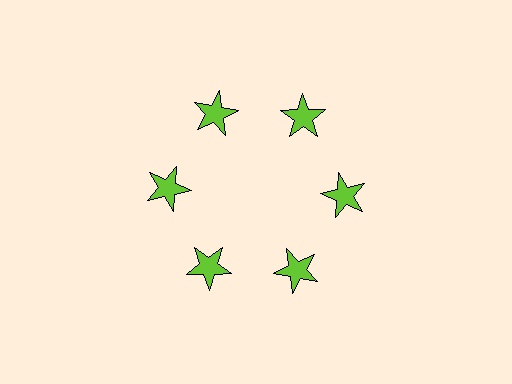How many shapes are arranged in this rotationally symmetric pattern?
There are 6 shapes, arranged in 6 groups of 1.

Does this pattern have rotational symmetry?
Yes, this pattern has 6-fold rotational symmetry. It looks the same after rotating 60 degrees around the center.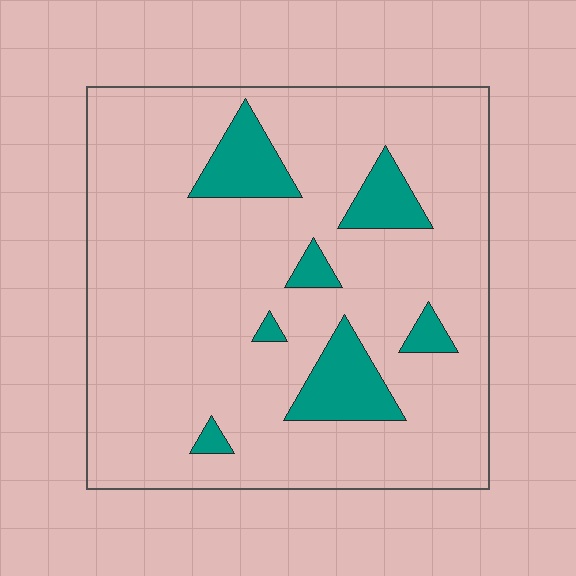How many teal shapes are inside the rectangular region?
7.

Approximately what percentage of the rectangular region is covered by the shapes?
Approximately 15%.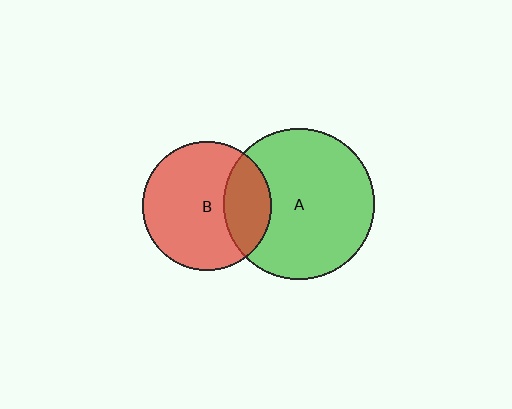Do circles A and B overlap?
Yes.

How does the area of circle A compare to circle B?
Approximately 1.4 times.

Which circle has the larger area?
Circle A (green).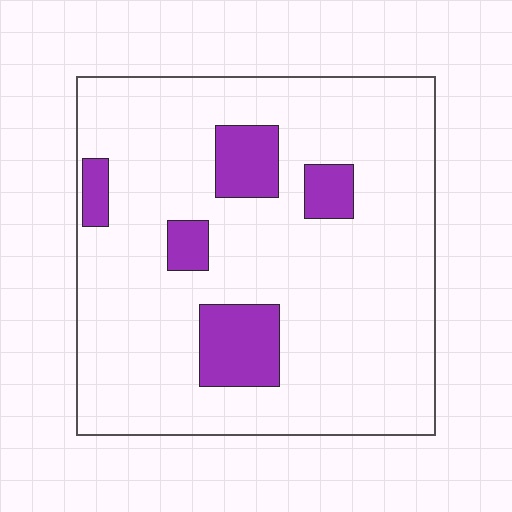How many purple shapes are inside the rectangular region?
5.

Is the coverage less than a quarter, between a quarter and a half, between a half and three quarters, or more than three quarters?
Less than a quarter.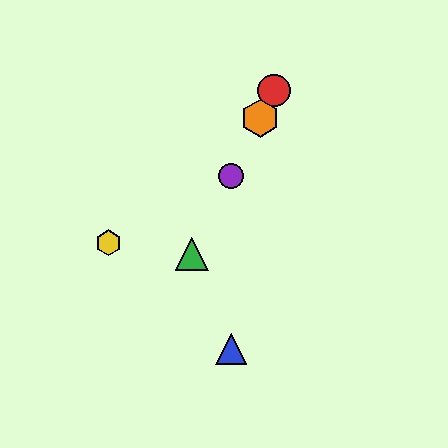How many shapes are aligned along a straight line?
4 shapes (the red circle, the green triangle, the purple circle, the orange hexagon) are aligned along a straight line.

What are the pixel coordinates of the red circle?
The red circle is at (274, 91).